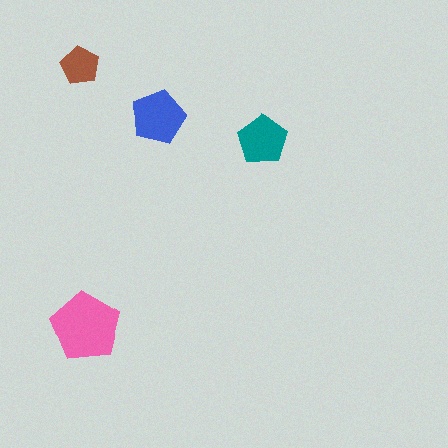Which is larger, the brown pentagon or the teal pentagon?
The teal one.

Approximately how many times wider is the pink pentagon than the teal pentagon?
About 1.5 times wider.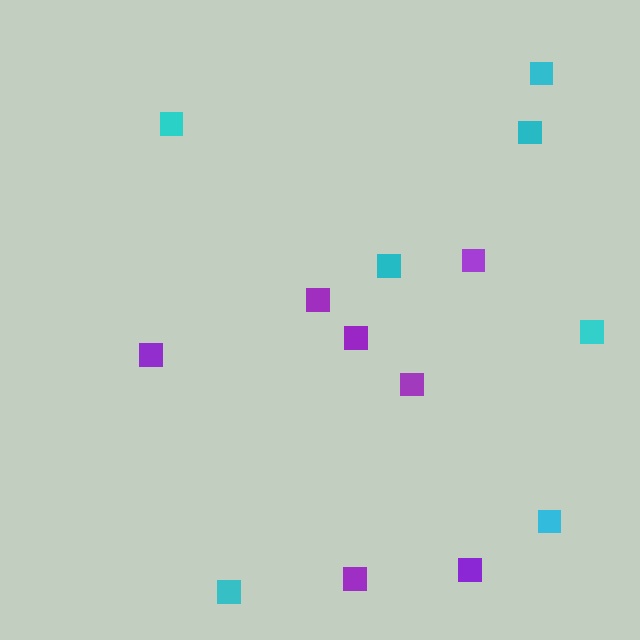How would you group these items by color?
There are 2 groups: one group of cyan squares (7) and one group of purple squares (7).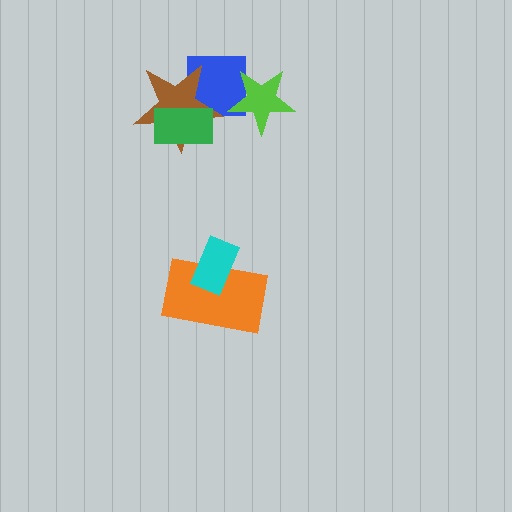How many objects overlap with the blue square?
3 objects overlap with the blue square.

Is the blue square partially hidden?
Yes, it is partially covered by another shape.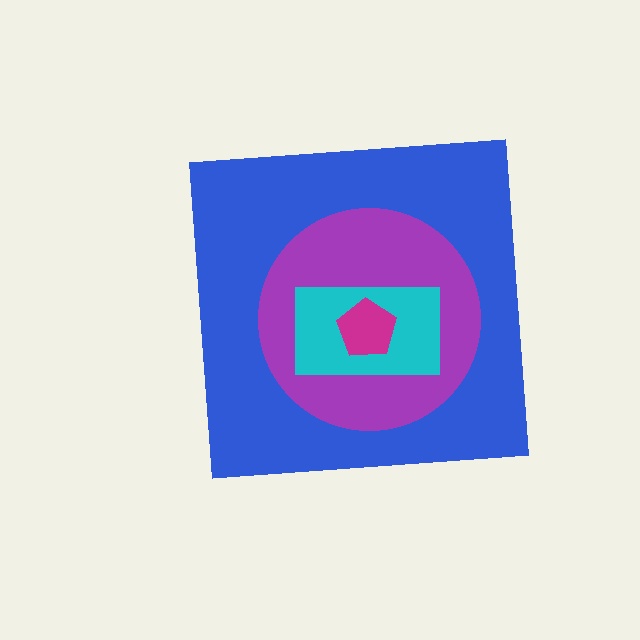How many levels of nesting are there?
4.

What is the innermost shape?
The magenta pentagon.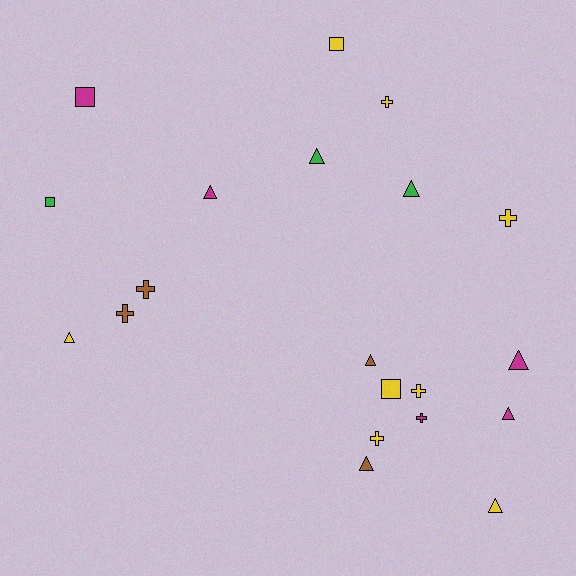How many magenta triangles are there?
There are 3 magenta triangles.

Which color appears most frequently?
Yellow, with 8 objects.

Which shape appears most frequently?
Triangle, with 9 objects.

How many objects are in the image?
There are 20 objects.